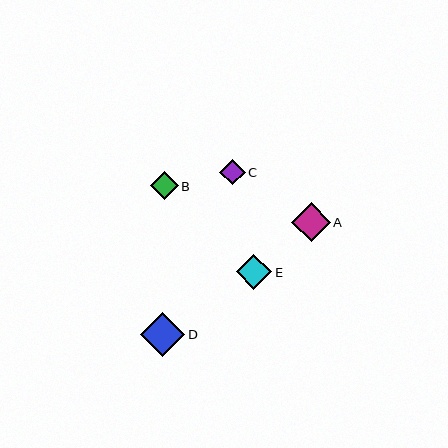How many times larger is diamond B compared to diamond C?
Diamond B is approximately 1.1 times the size of diamond C.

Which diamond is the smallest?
Diamond C is the smallest with a size of approximately 25 pixels.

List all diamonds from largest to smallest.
From largest to smallest: D, A, E, B, C.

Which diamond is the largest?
Diamond D is the largest with a size of approximately 44 pixels.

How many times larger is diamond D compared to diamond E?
Diamond D is approximately 1.2 times the size of diamond E.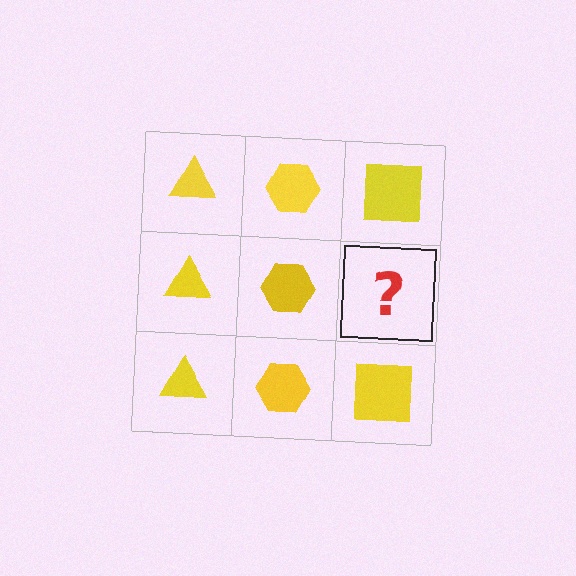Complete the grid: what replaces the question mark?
The question mark should be replaced with a yellow square.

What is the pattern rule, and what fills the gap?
The rule is that each column has a consistent shape. The gap should be filled with a yellow square.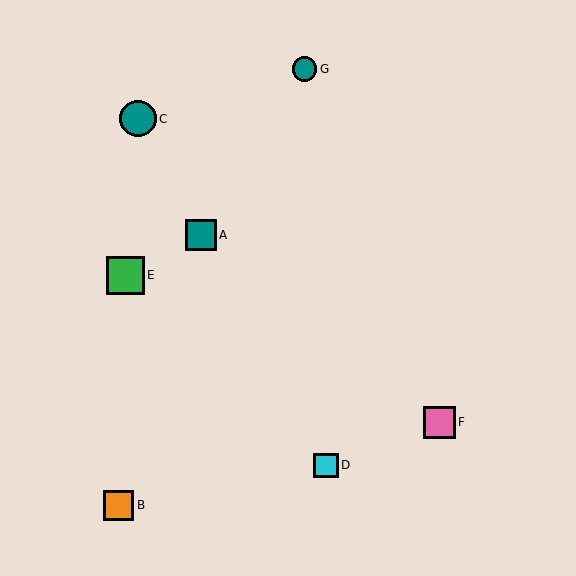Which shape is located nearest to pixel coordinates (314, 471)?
The cyan square (labeled D) at (326, 465) is nearest to that location.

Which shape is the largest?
The green square (labeled E) is the largest.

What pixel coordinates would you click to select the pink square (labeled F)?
Click at (439, 422) to select the pink square F.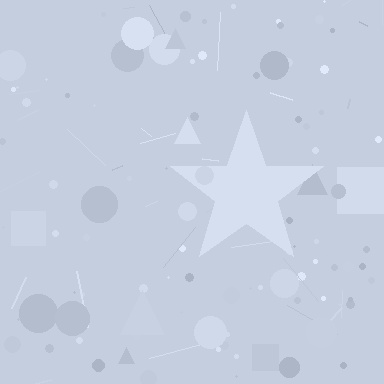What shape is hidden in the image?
A star is hidden in the image.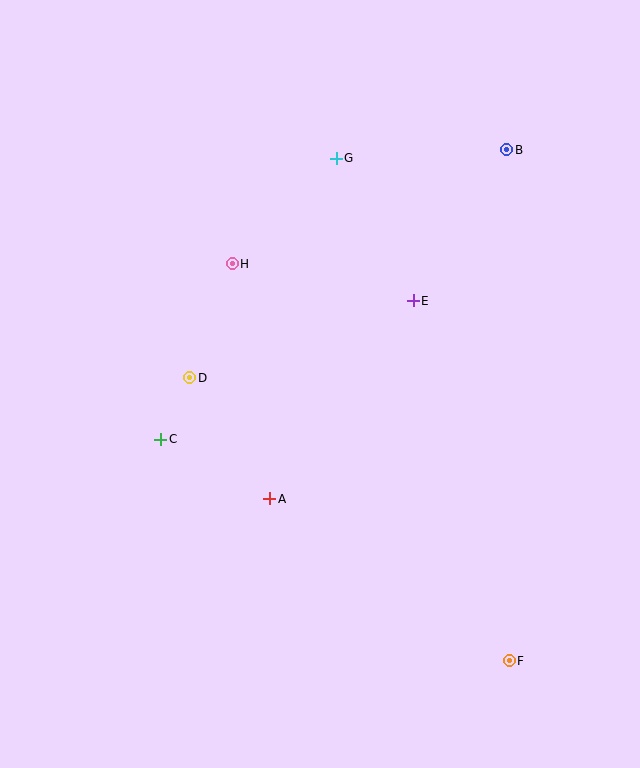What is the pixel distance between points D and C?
The distance between D and C is 68 pixels.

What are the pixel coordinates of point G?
Point G is at (336, 158).